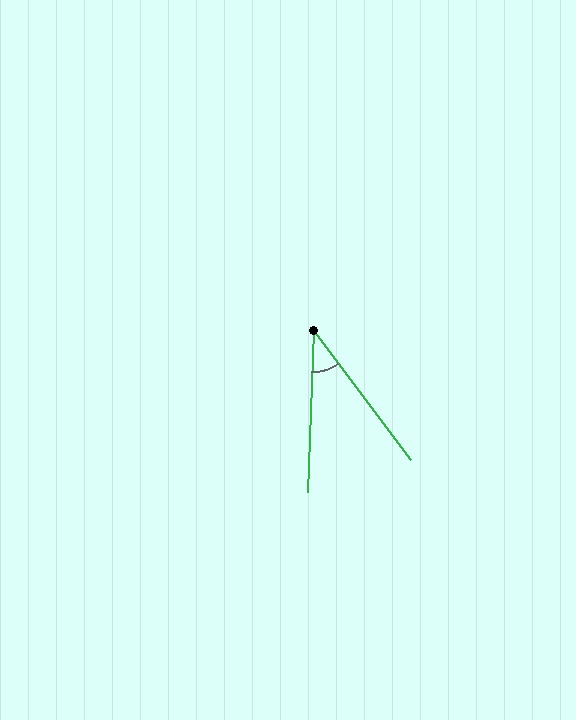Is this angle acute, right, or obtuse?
It is acute.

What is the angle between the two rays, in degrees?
Approximately 39 degrees.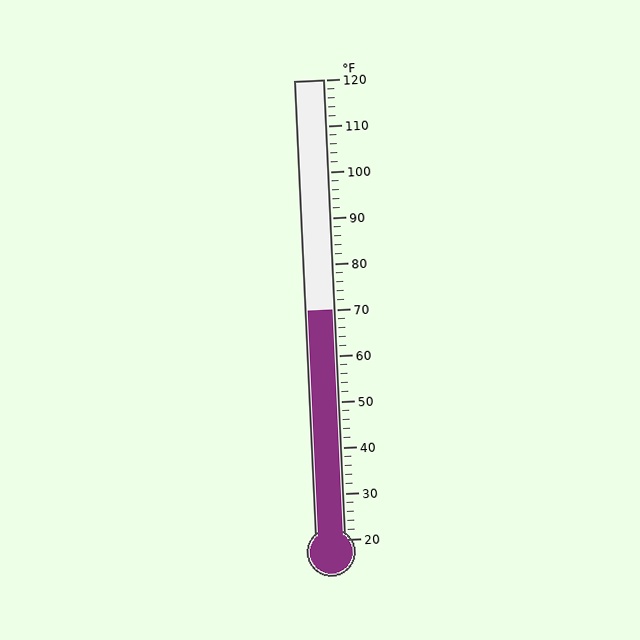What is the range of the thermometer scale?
The thermometer scale ranges from 20°F to 120°F.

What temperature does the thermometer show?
The thermometer shows approximately 70°F.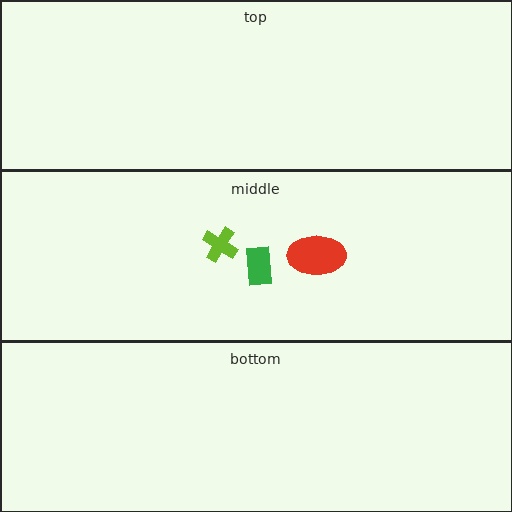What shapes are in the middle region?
The red ellipse, the lime cross, the green rectangle.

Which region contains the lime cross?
The middle region.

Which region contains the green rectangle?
The middle region.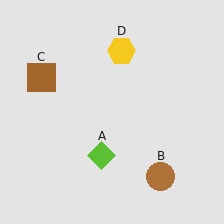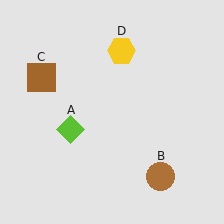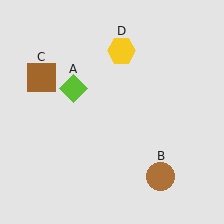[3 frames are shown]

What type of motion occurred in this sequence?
The lime diamond (object A) rotated clockwise around the center of the scene.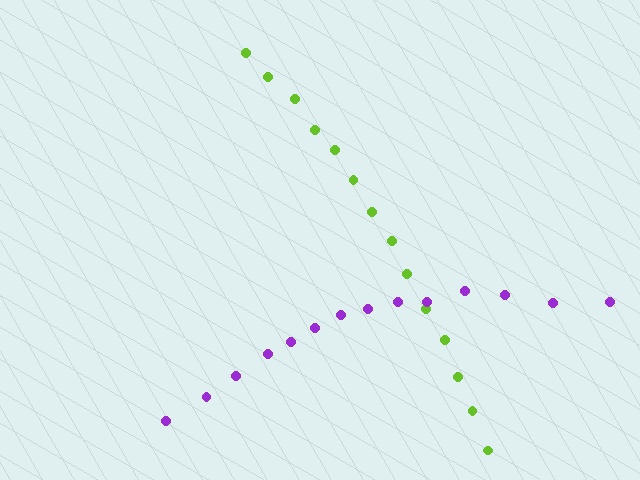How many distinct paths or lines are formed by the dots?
There are 2 distinct paths.